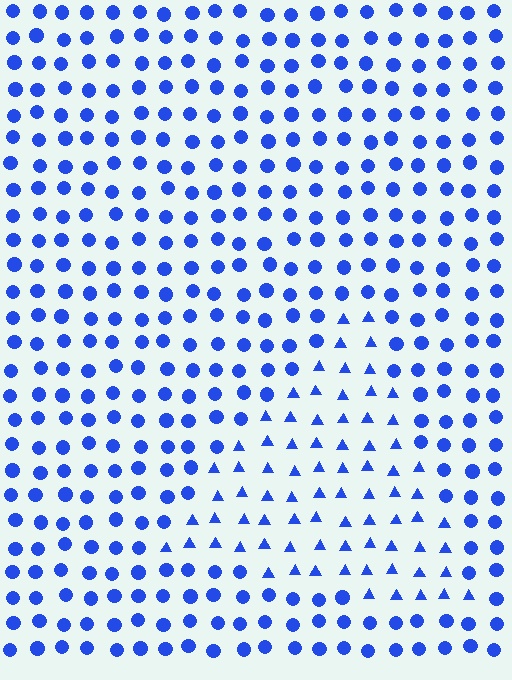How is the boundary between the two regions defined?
The boundary is defined by a change in element shape: triangles inside vs. circles outside. All elements share the same color and spacing.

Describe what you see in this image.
The image is filled with small blue elements arranged in a uniform grid. A triangle-shaped region contains triangles, while the surrounding area contains circles. The boundary is defined purely by the change in element shape.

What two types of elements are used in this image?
The image uses triangles inside the triangle region and circles outside it.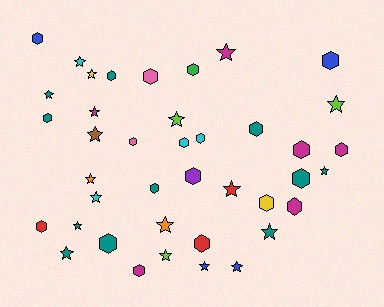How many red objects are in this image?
There are 3 red objects.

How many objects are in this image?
There are 40 objects.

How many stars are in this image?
There are 19 stars.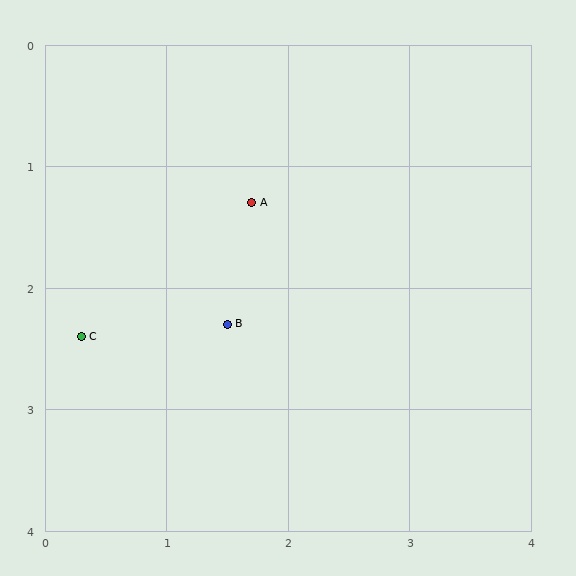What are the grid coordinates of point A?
Point A is at approximately (1.7, 1.3).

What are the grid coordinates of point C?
Point C is at approximately (0.3, 2.4).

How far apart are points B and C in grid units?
Points B and C are about 1.2 grid units apart.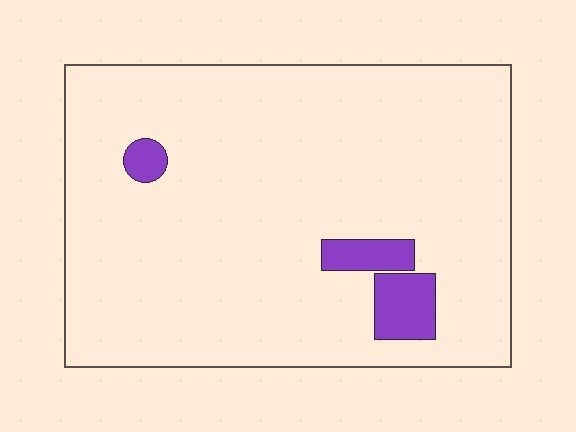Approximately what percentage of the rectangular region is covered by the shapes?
Approximately 5%.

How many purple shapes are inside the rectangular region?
3.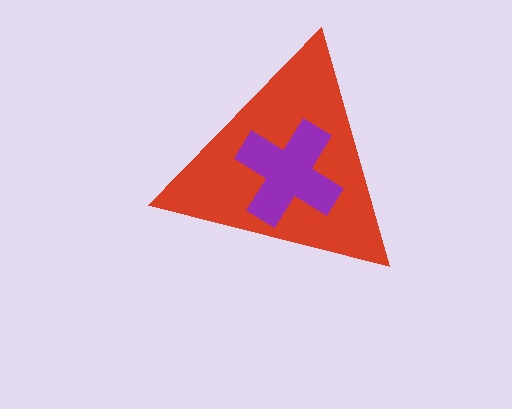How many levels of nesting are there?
2.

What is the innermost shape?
The purple cross.